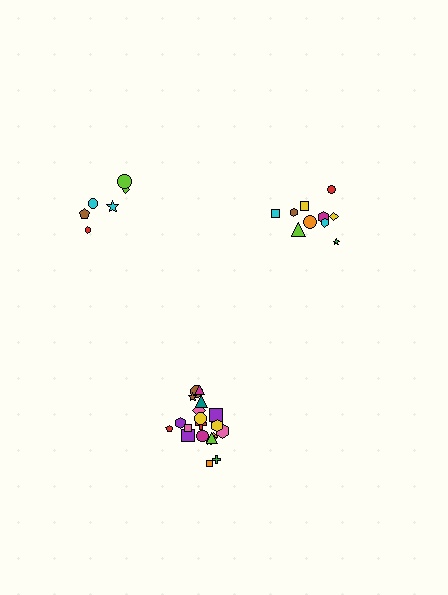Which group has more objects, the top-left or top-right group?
The top-right group.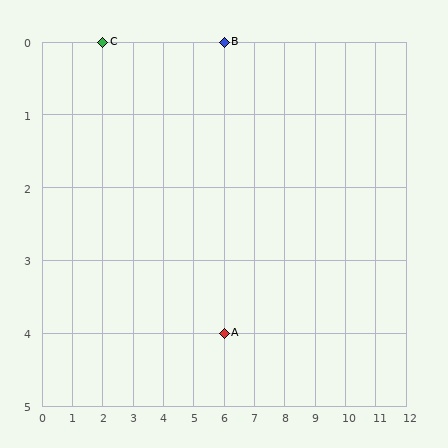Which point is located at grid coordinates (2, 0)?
Point C is at (2, 0).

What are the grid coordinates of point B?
Point B is at grid coordinates (6, 0).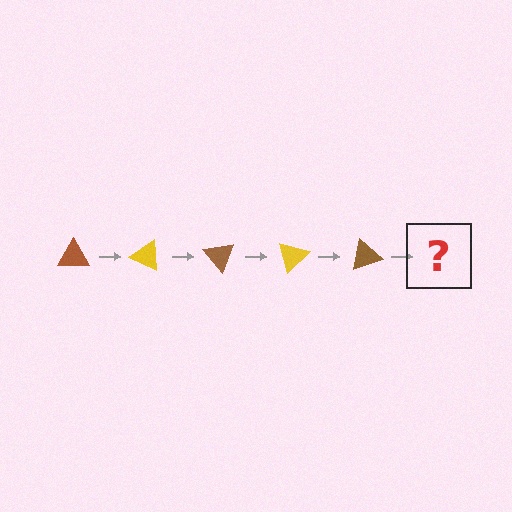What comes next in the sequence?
The next element should be a yellow triangle, rotated 125 degrees from the start.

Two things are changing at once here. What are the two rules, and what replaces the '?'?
The two rules are that it rotates 25 degrees each step and the color cycles through brown and yellow. The '?' should be a yellow triangle, rotated 125 degrees from the start.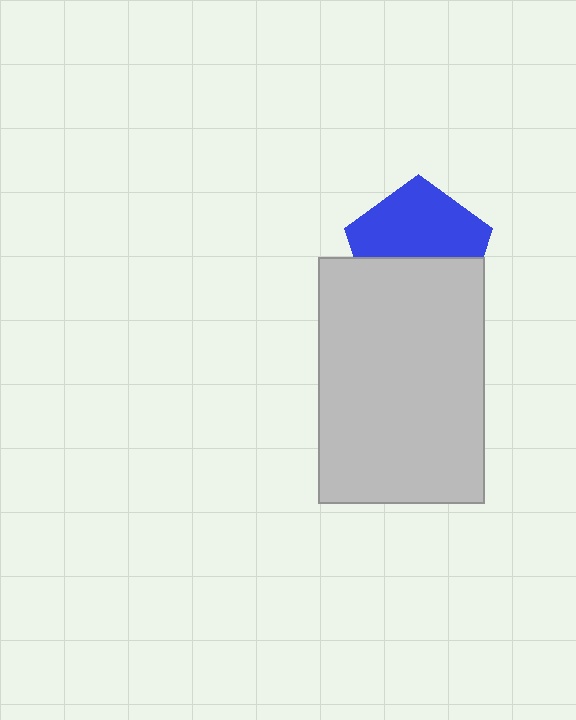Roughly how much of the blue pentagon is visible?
About half of it is visible (roughly 56%).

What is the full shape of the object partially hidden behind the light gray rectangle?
The partially hidden object is a blue pentagon.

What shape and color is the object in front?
The object in front is a light gray rectangle.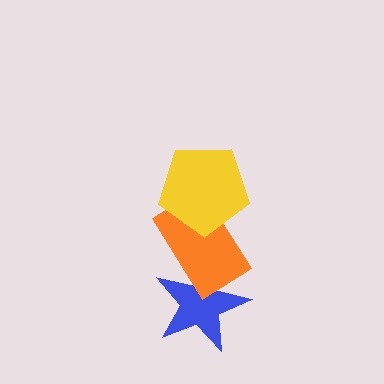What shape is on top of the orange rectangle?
The yellow pentagon is on top of the orange rectangle.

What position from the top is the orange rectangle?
The orange rectangle is 2nd from the top.